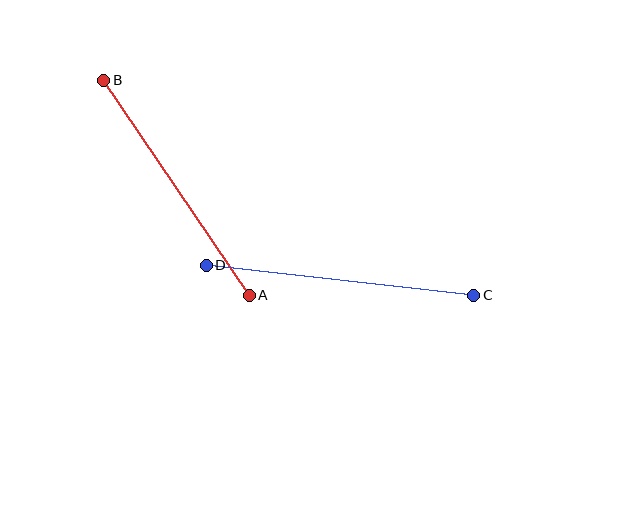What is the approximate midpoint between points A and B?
The midpoint is at approximately (177, 188) pixels.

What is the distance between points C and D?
The distance is approximately 269 pixels.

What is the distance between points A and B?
The distance is approximately 260 pixels.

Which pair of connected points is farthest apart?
Points C and D are farthest apart.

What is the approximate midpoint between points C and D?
The midpoint is at approximately (340, 280) pixels.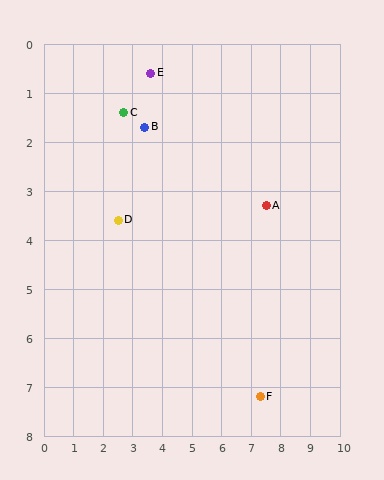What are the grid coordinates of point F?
Point F is at approximately (7.3, 7.2).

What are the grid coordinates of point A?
Point A is at approximately (7.5, 3.3).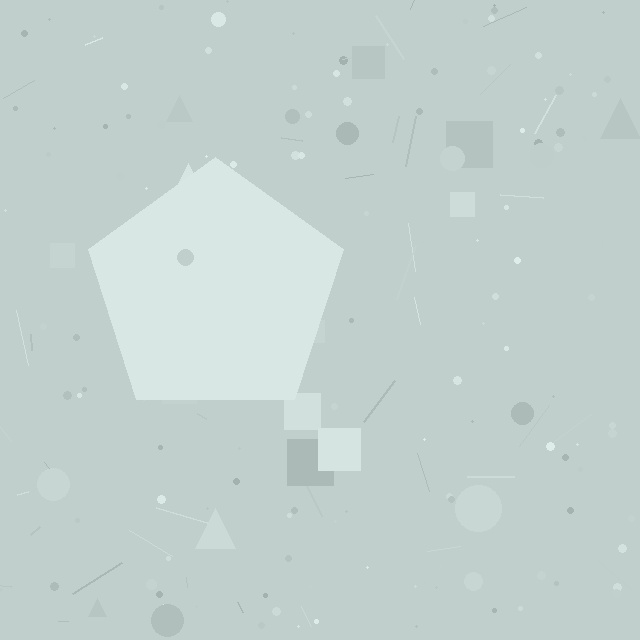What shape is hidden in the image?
A pentagon is hidden in the image.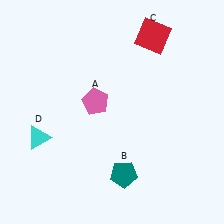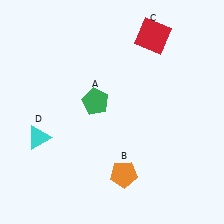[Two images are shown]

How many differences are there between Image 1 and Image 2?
There are 2 differences between the two images.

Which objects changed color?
A changed from pink to green. B changed from teal to orange.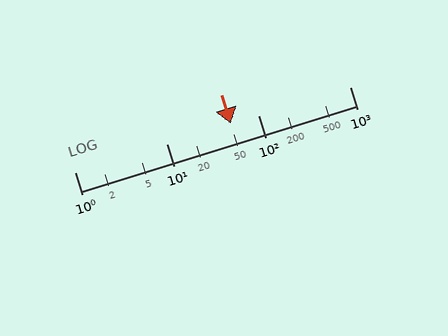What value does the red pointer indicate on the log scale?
The pointer indicates approximately 50.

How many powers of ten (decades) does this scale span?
The scale spans 3 decades, from 1 to 1000.